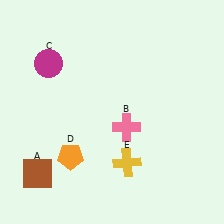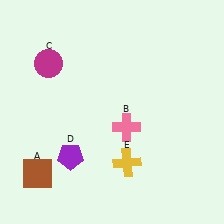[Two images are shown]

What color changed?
The pentagon (D) changed from orange in Image 1 to purple in Image 2.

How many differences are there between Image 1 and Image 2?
There is 1 difference between the two images.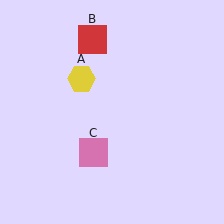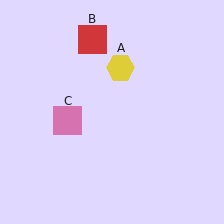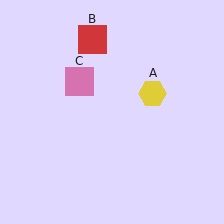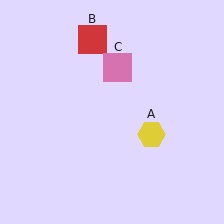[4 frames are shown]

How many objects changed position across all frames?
2 objects changed position: yellow hexagon (object A), pink square (object C).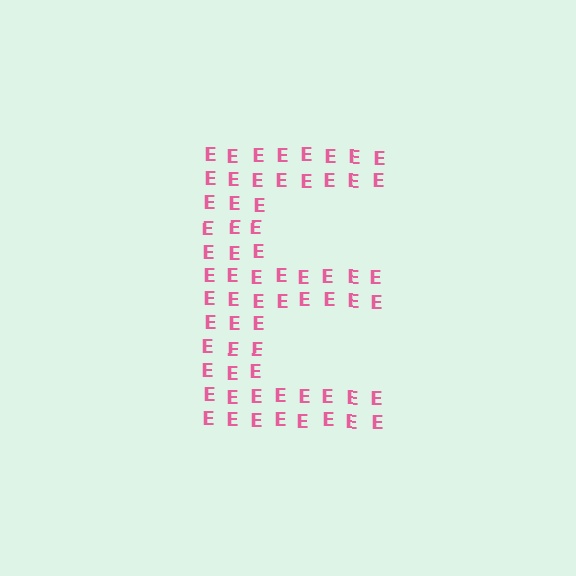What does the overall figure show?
The overall figure shows the letter E.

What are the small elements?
The small elements are letter E's.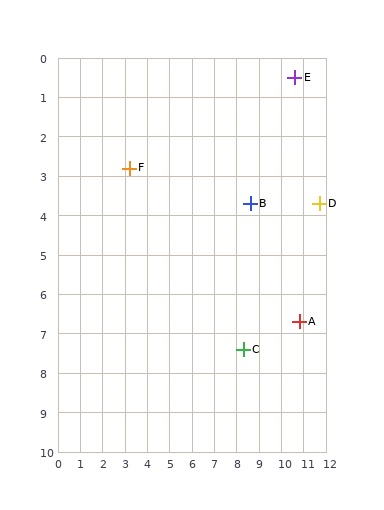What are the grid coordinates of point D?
Point D is at approximately (11.7, 3.7).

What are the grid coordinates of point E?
Point E is at approximately (10.6, 0.5).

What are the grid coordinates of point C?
Point C is at approximately (8.3, 7.4).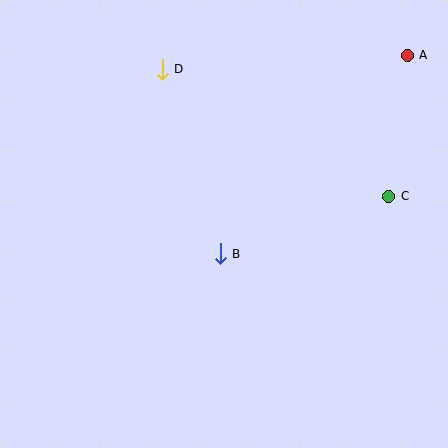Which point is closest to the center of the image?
Point B at (220, 254) is closest to the center.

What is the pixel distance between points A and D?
The distance between A and D is 245 pixels.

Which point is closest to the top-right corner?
Point A is closest to the top-right corner.